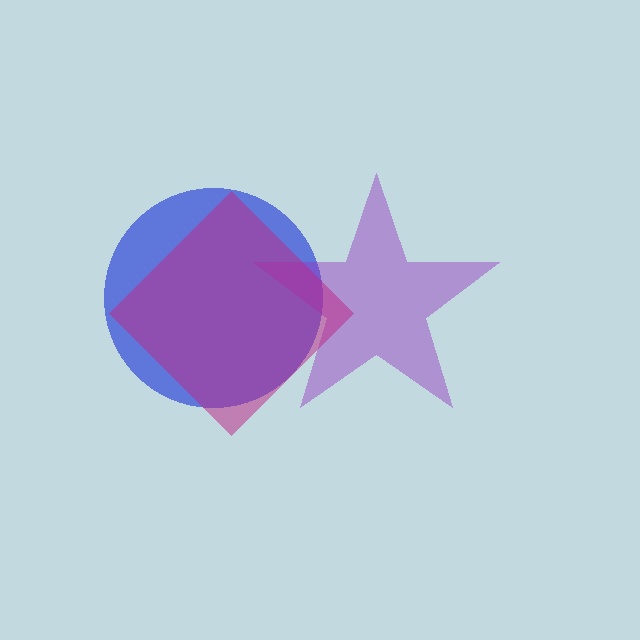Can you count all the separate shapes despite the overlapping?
Yes, there are 3 separate shapes.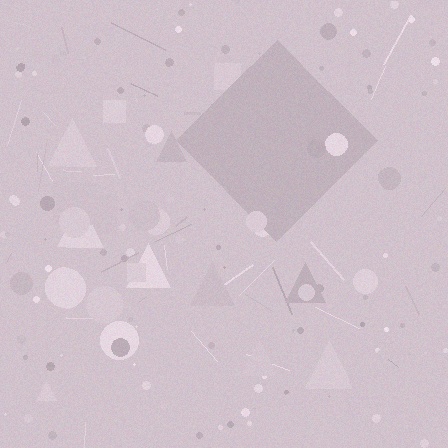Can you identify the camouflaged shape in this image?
The camouflaged shape is a diamond.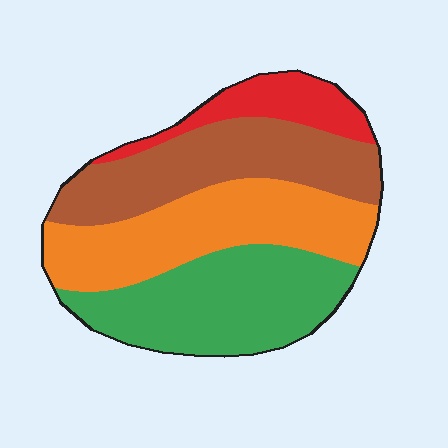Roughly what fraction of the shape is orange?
Orange takes up about one third (1/3) of the shape.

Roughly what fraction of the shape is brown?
Brown takes up about one quarter (1/4) of the shape.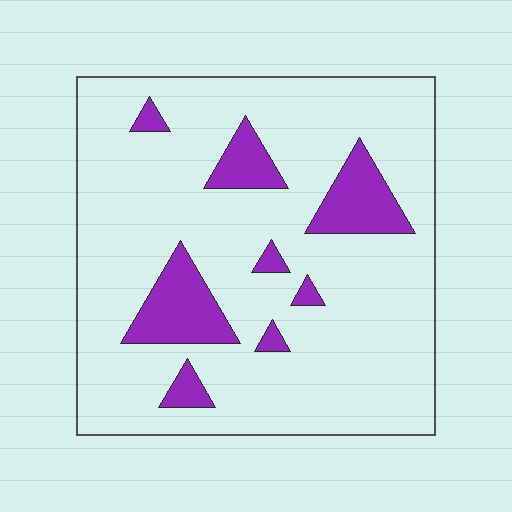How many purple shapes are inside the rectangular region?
8.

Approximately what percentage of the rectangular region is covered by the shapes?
Approximately 15%.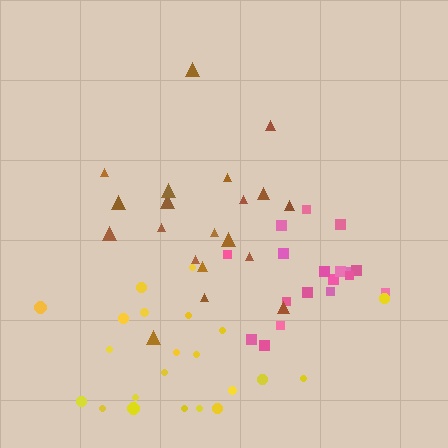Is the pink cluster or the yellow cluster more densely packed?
Pink.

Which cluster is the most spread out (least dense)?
Brown.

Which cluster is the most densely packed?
Pink.